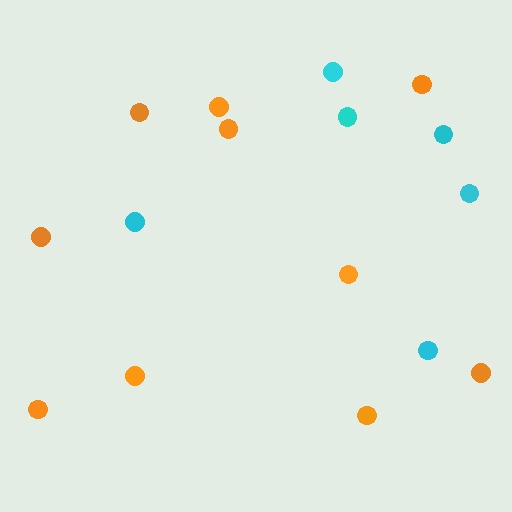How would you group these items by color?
There are 2 groups: one group of orange circles (10) and one group of cyan circles (6).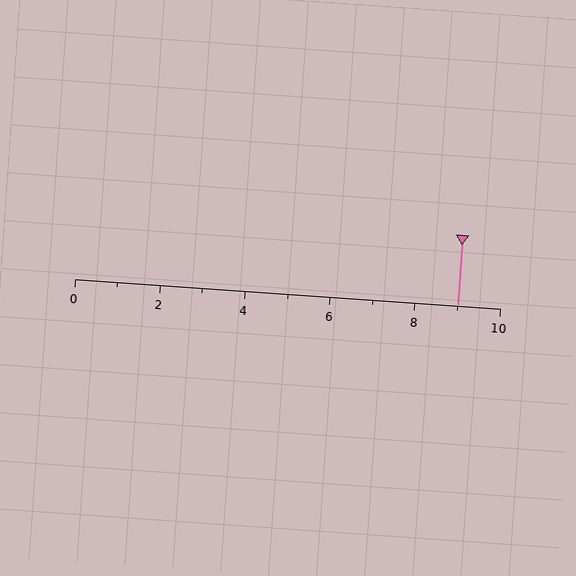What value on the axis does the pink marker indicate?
The marker indicates approximately 9.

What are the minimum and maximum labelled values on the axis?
The axis runs from 0 to 10.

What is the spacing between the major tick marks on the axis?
The major ticks are spaced 2 apart.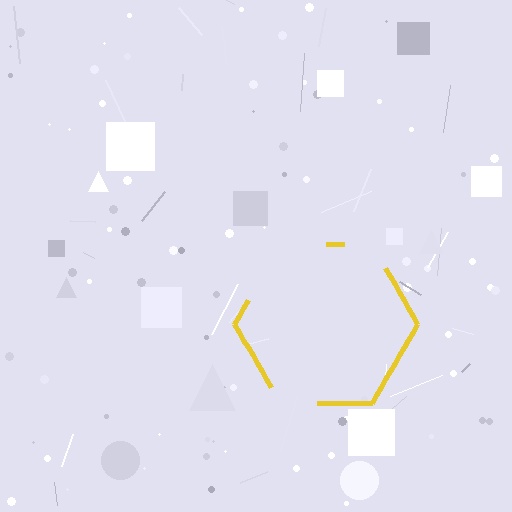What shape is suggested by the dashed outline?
The dashed outline suggests a hexagon.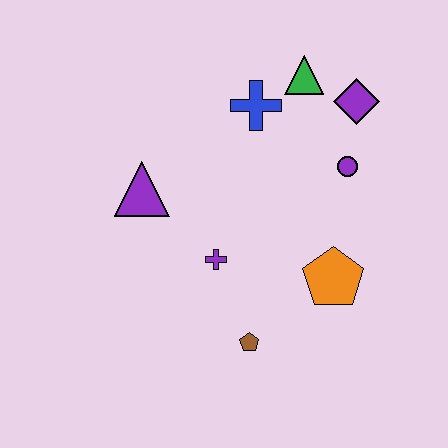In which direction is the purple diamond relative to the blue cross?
The purple diamond is to the right of the blue cross.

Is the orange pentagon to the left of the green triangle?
No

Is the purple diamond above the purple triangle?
Yes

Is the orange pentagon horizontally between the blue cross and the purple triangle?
No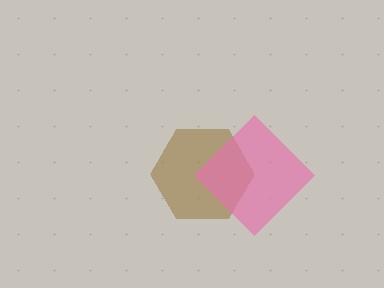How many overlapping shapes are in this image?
There are 2 overlapping shapes in the image.